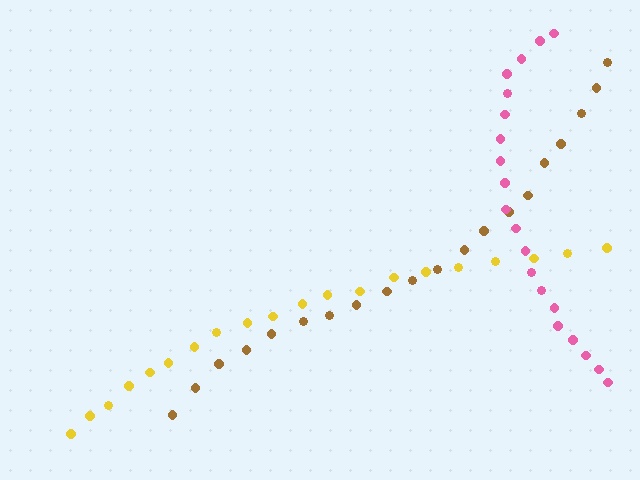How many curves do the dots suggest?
There are 3 distinct paths.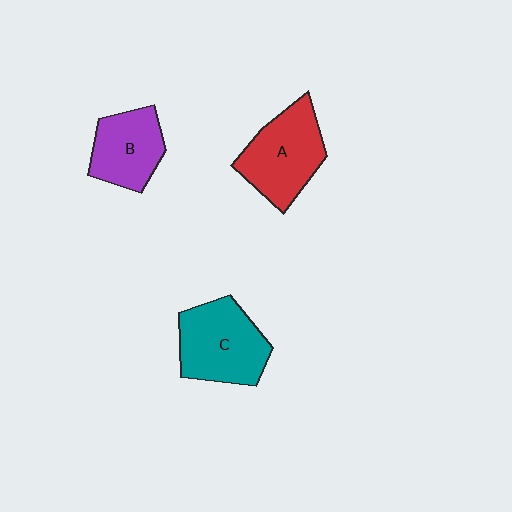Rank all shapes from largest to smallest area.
From largest to smallest: C (teal), A (red), B (purple).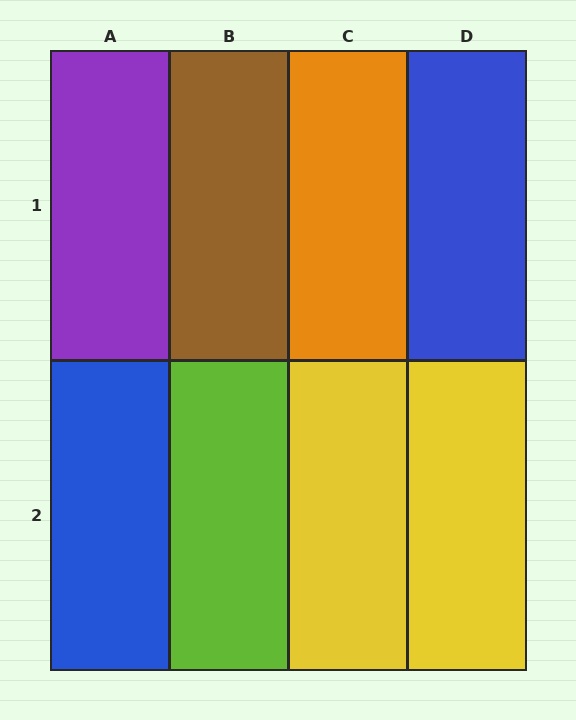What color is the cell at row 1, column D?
Blue.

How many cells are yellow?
2 cells are yellow.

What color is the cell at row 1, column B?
Brown.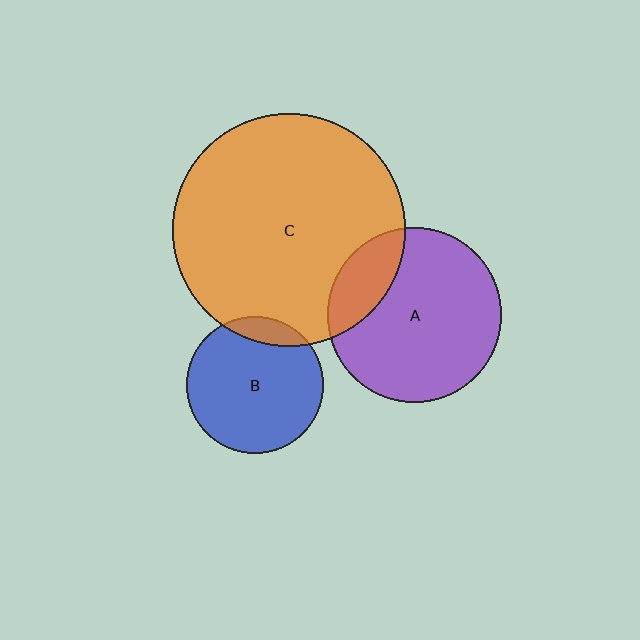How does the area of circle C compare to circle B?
Approximately 2.9 times.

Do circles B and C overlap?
Yes.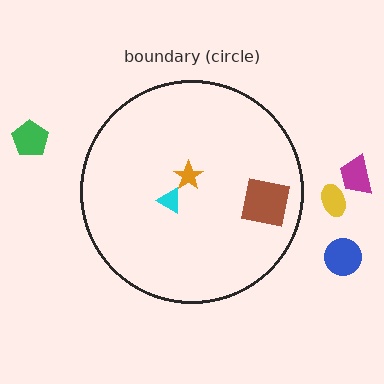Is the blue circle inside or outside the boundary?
Outside.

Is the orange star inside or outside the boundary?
Inside.